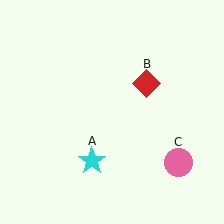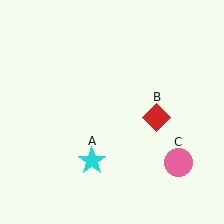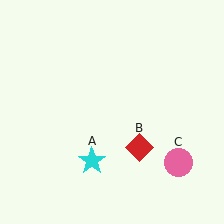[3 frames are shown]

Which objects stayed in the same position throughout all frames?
Cyan star (object A) and pink circle (object C) remained stationary.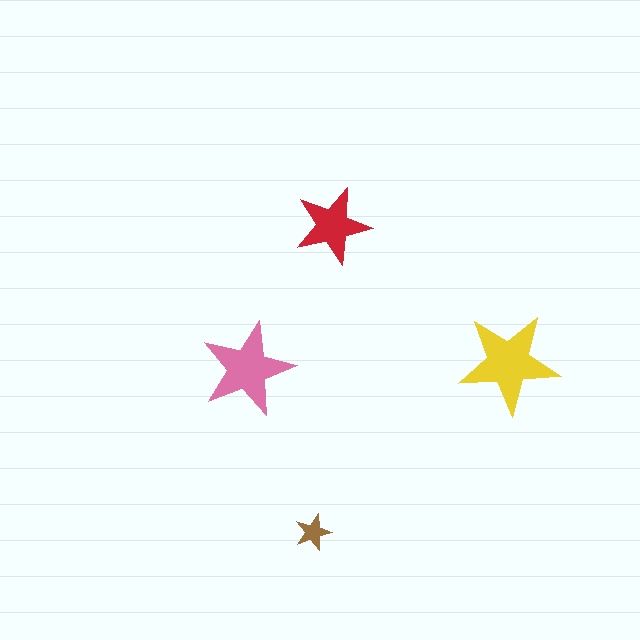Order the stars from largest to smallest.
the yellow one, the pink one, the red one, the brown one.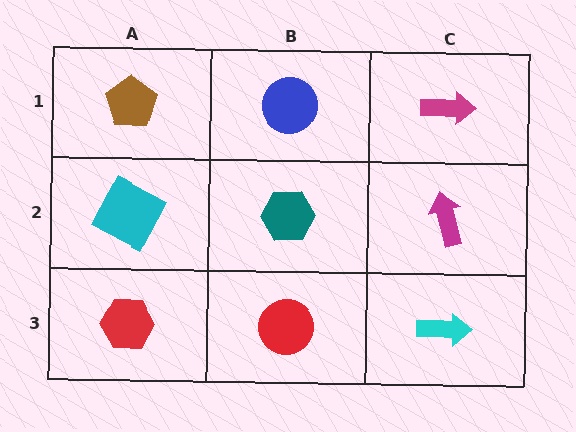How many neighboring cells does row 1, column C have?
2.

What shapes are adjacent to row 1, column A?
A cyan square (row 2, column A), a blue circle (row 1, column B).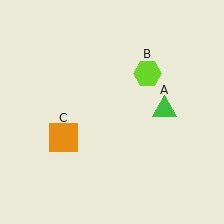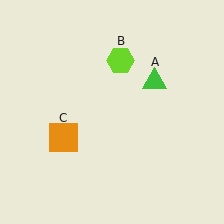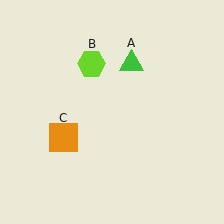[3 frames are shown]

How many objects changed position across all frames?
2 objects changed position: green triangle (object A), lime hexagon (object B).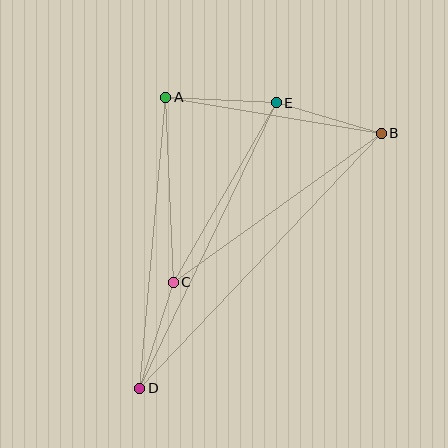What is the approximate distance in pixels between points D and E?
The distance between D and E is approximately 317 pixels.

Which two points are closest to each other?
Points B and E are closest to each other.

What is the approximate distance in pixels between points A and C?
The distance between A and C is approximately 185 pixels.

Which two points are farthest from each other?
Points B and D are farthest from each other.